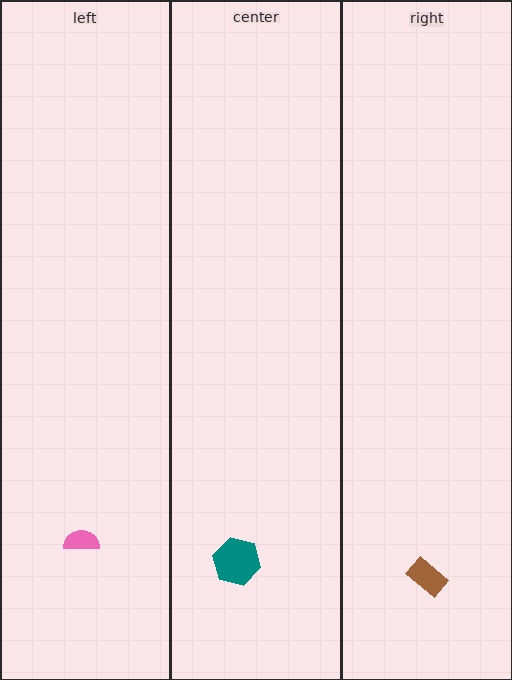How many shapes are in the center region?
1.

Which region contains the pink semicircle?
The left region.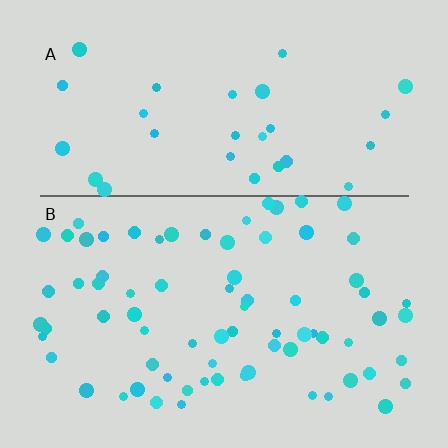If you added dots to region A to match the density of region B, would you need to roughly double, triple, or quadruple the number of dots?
Approximately double.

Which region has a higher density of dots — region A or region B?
B (the bottom).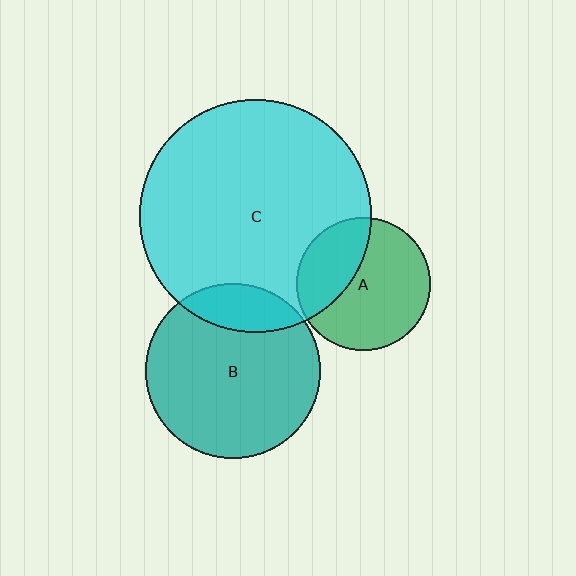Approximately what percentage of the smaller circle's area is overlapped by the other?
Approximately 35%.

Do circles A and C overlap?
Yes.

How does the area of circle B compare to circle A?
Approximately 1.7 times.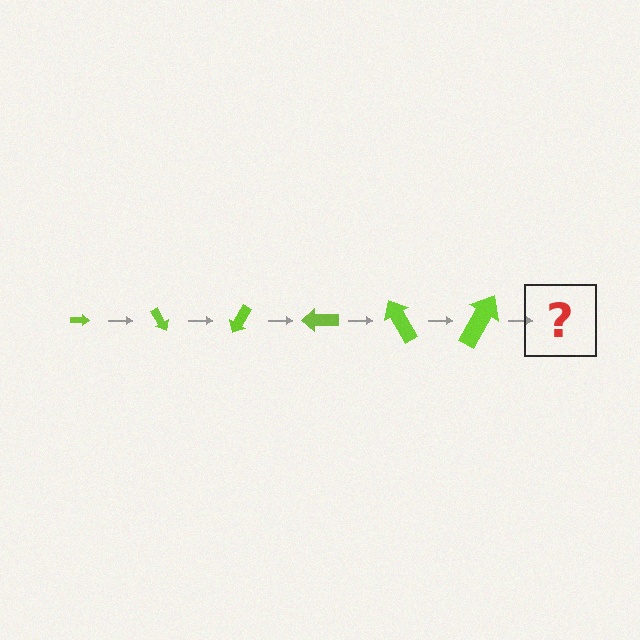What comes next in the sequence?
The next element should be an arrow, larger than the previous one and rotated 360 degrees from the start.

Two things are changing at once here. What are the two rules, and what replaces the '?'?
The two rules are that the arrow grows larger each step and it rotates 60 degrees each step. The '?' should be an arrow, larger than the previous one and rotated 360 degrees from the start.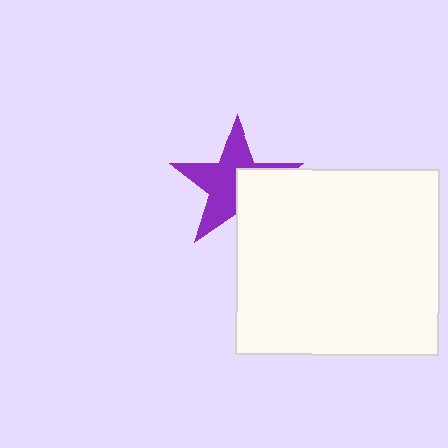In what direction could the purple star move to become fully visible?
The purple star could move toward the upper-left. That would shift it out from behind the white rectangle entirely.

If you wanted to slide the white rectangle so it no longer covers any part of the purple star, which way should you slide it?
Slide it toward the lower-right — that is the most direct way to separate the two shapes.